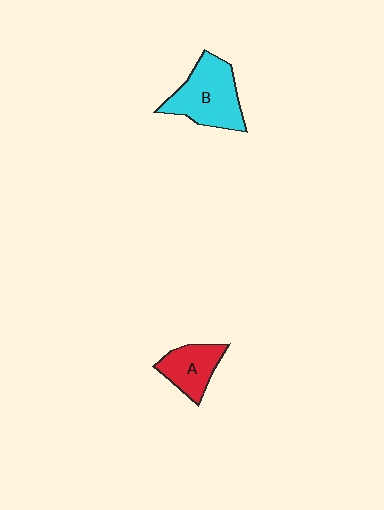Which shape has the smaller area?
Shape A (red).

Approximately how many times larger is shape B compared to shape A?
Approximately 1.6 times.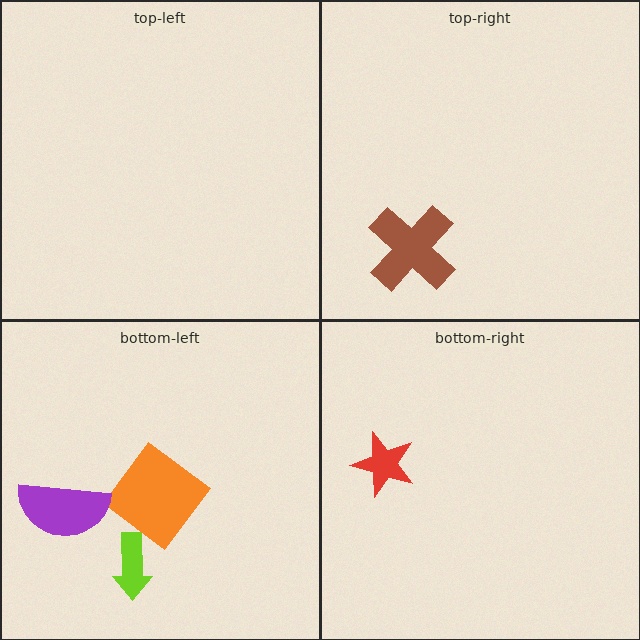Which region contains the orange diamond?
The bottom-left region.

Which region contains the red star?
The bottom-right region.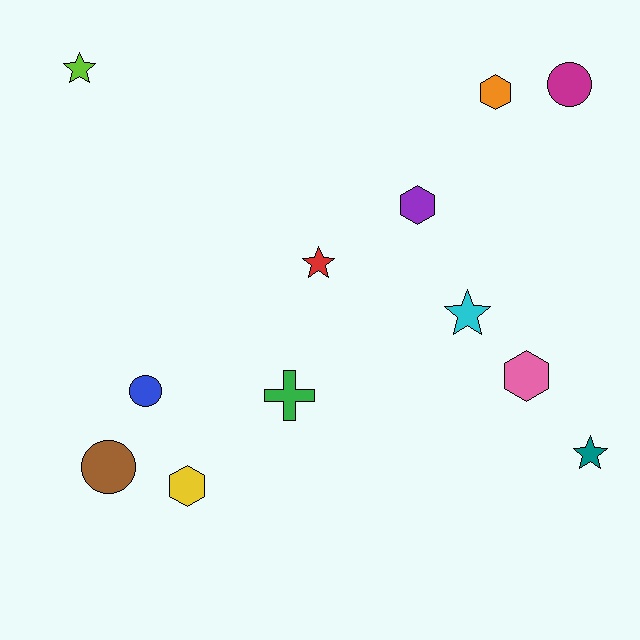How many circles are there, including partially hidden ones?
There are 3 circles.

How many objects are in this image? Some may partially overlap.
There are 12 objects.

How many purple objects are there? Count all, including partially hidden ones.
There is 1 purple object.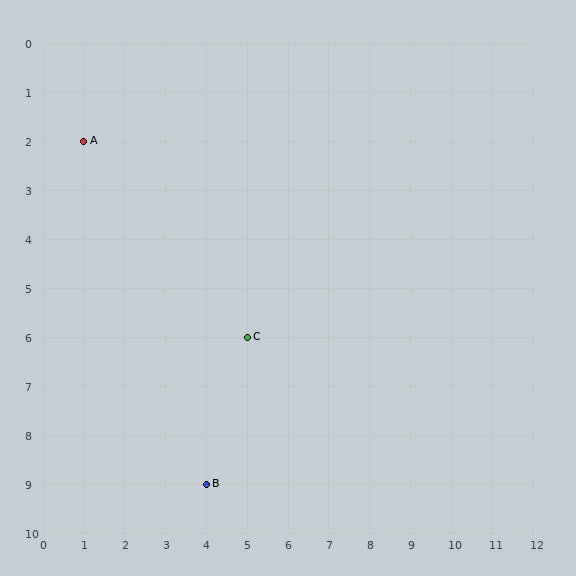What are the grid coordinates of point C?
Point C is at grid coordinates (5, 6).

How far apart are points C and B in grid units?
Points C and B are 1 column and 3 rows apart (about 3.2 grid units diagonally).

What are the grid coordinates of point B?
Point B is at grid coordinates (4, 9).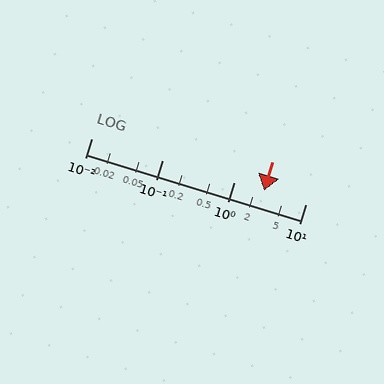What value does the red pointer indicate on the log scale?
The pointer indicates approximately 2.6.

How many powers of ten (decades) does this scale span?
The scale spans 3 decades, from 0.01 to 10.